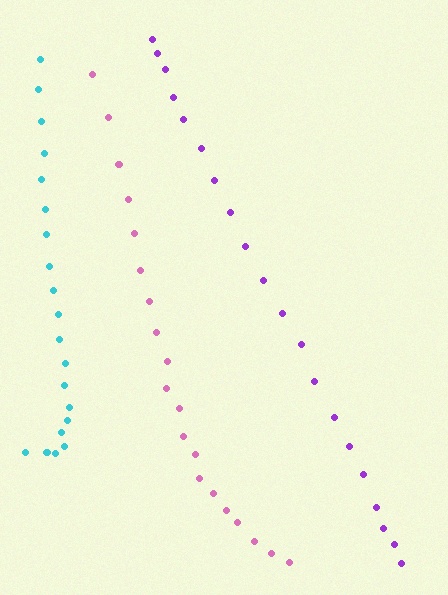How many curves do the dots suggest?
There are 3 distinct paths.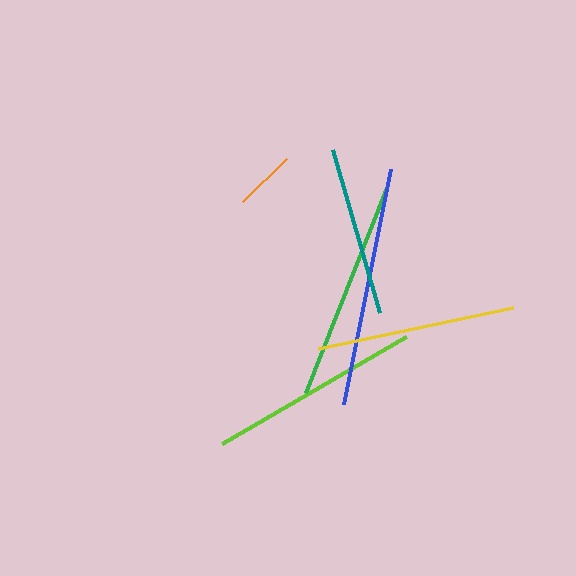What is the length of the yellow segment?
The yellow segment is approximately 199 pixels long.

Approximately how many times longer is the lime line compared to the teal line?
The lime line is approximately 1.2 times the length of the teal line.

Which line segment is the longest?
The blue line is the longest at approximately 239 pixels.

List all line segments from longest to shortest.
From longest to shortest: blue, green, lime, yellow, teal, orange.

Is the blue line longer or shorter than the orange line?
The blue line is longer than the orange line.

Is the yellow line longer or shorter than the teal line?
The yellow line is longer than the teal line.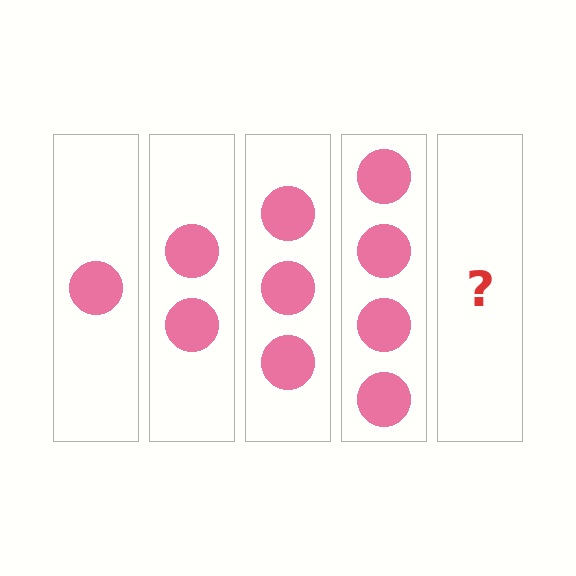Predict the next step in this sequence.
The next step is 5 circles.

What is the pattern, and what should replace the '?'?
The pattern is that each step adds one more circle. The '?' should be 5 circles.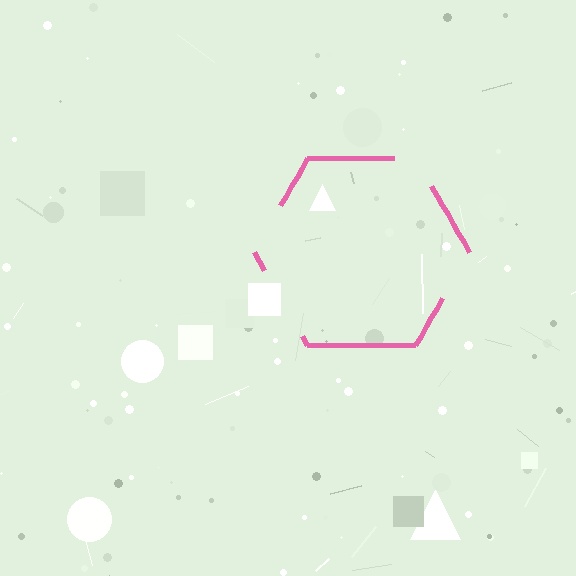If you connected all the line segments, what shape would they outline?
They would outline a hexagon.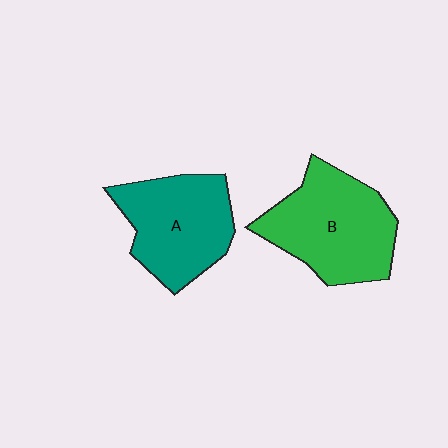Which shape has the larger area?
Shape B (green).